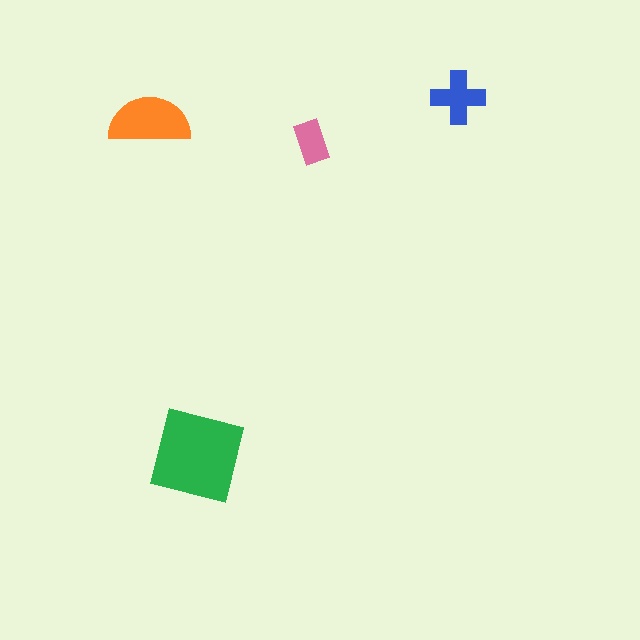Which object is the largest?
The green square.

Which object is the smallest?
The pink rectangle.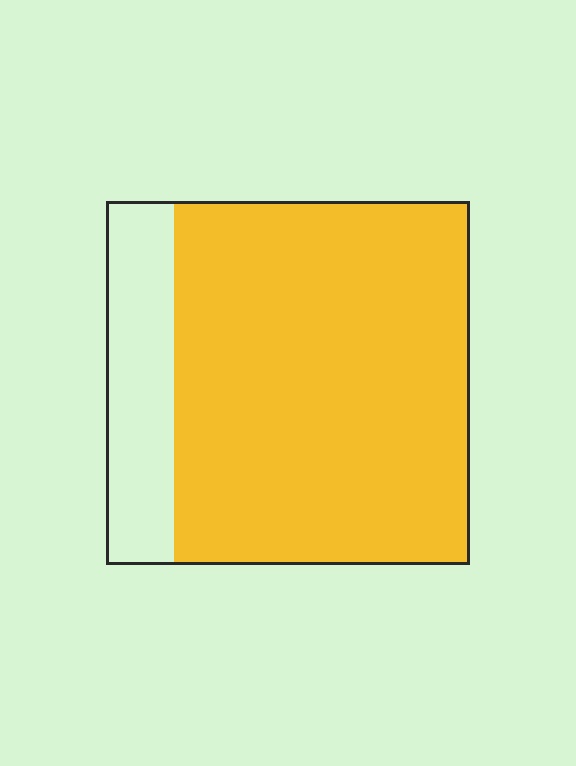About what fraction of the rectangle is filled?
About four fifths (4/5).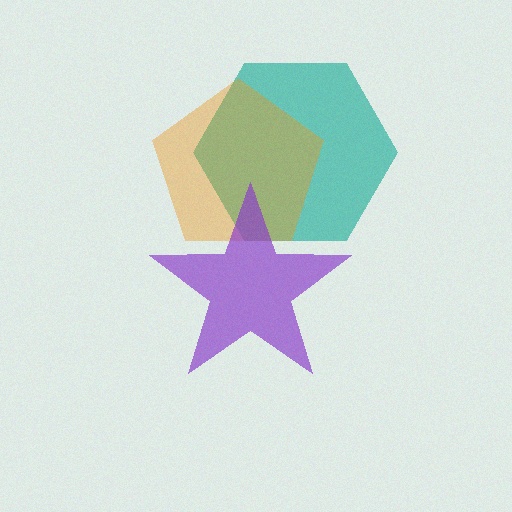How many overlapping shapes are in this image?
There are 3 overlapping shapes in the image.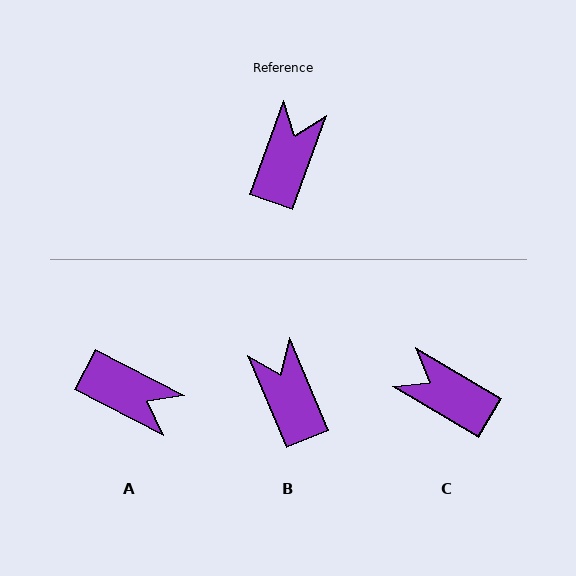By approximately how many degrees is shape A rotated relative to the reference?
Approximately 98 degrees clockwise.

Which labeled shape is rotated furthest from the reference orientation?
A, about 98 degrees away.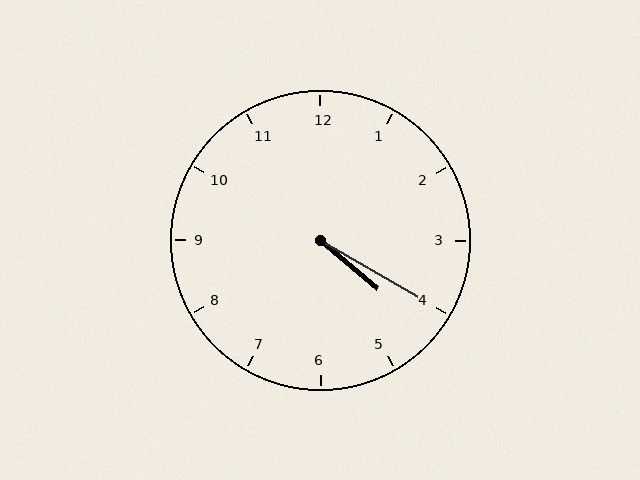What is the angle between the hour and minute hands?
Approximately 10 degrees.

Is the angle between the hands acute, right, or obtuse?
It is acute.